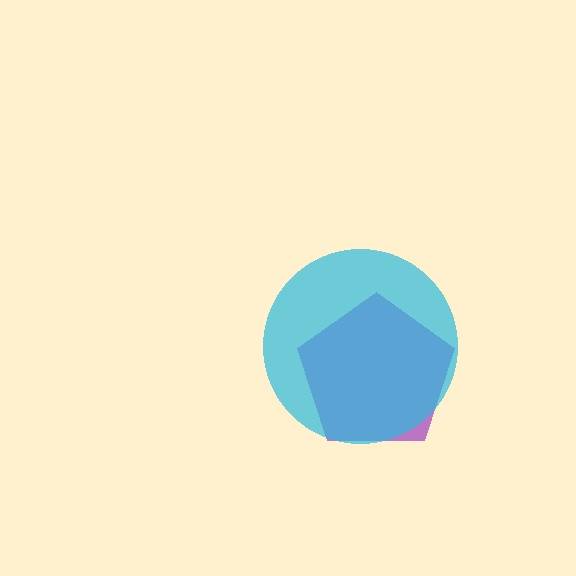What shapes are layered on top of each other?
The layered shapes are: a purple pentagon, a cyan circle.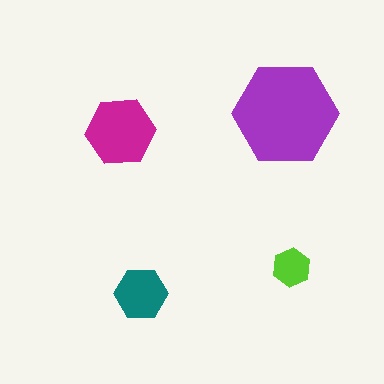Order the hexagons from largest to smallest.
the purple one, the magenta one, the teal one, the lime one.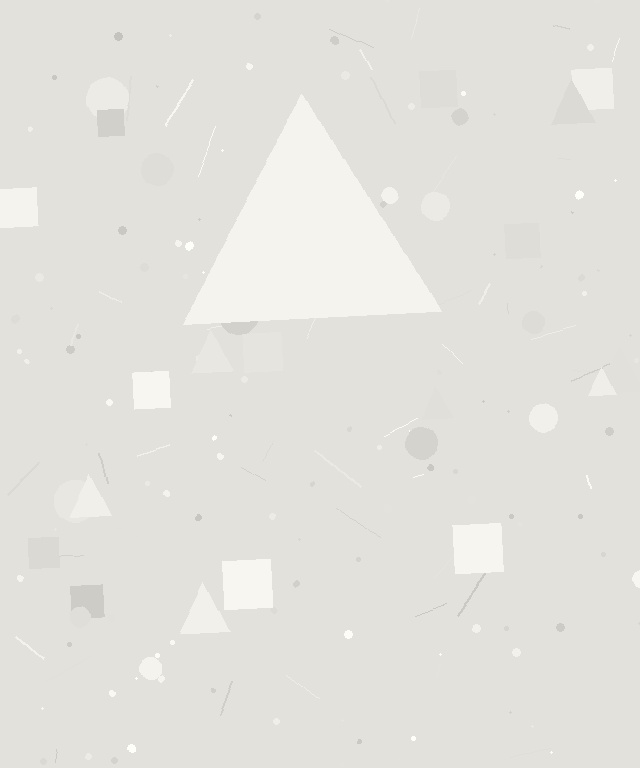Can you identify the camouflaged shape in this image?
The camouflaged shape is a triangle.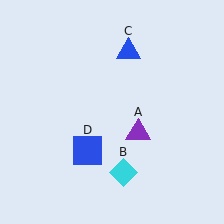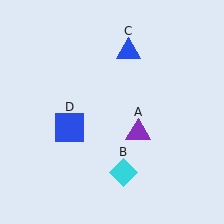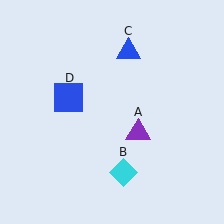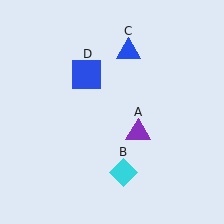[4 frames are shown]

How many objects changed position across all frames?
1 object changed position: blue square (object D).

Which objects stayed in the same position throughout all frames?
Purple triangle (object A) and cyan diamond (object B) and blue triangle (object C) remained stationary.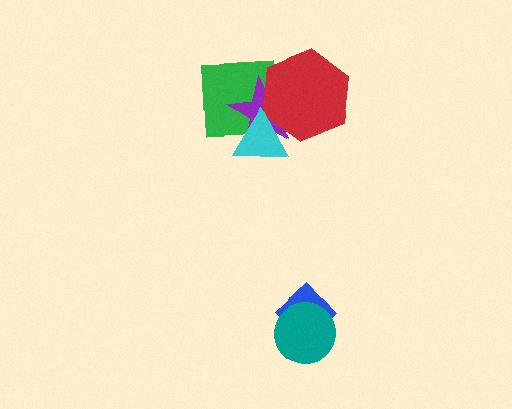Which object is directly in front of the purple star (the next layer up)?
The red hexagon is directly in front of the purple star.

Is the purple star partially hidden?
Yes, it is partially covered by another shape.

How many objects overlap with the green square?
3 objects overlap with the green square.